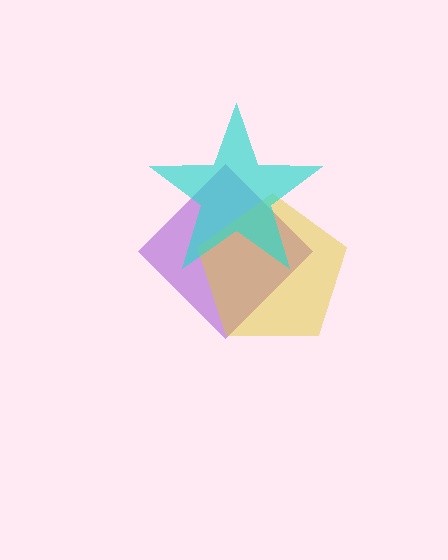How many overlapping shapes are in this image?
There are 3 overlapping shapes in the image.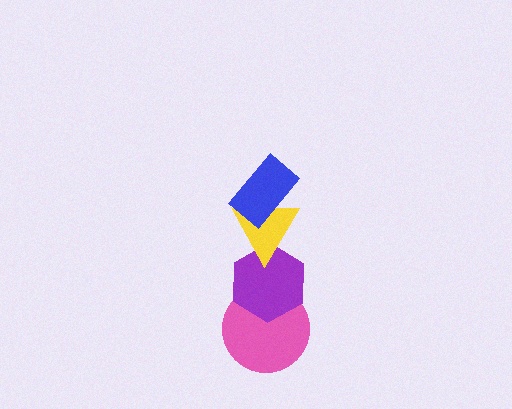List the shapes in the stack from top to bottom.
From top to bottom: the blue rectangle, the yellow triangle, the purple hexagon, the pink circle.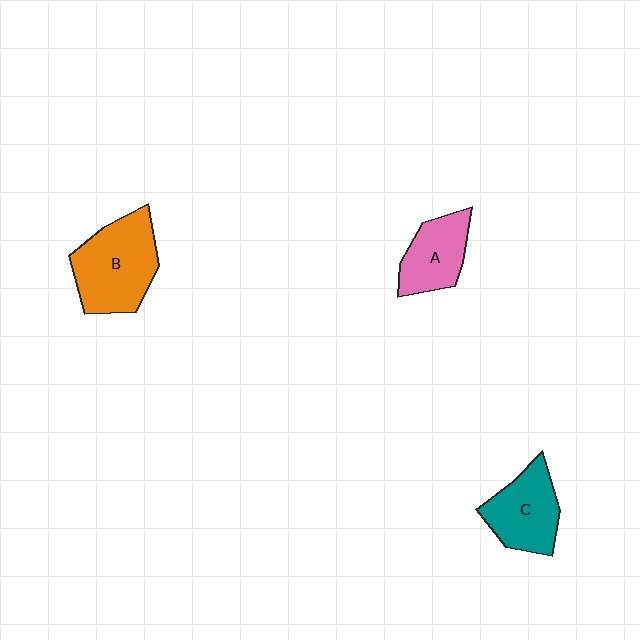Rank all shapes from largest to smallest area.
From largest to smallest: B (orange), C (teal), A (pink).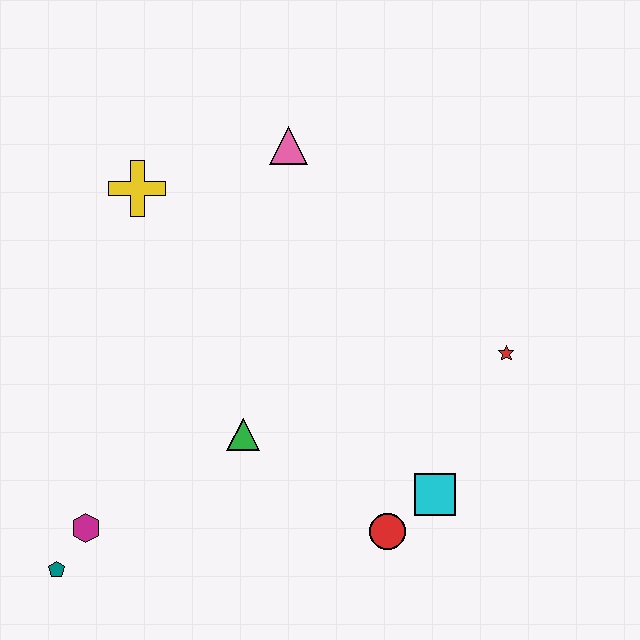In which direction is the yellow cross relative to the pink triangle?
The yellow cross is to the left of the pink triangle.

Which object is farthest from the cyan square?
The yellow cross is farthest from the cyan square.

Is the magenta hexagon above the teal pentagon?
Yes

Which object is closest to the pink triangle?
The yellow cross is closest to the pink triangle.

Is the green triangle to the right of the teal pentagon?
Yes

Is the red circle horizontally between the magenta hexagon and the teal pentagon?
No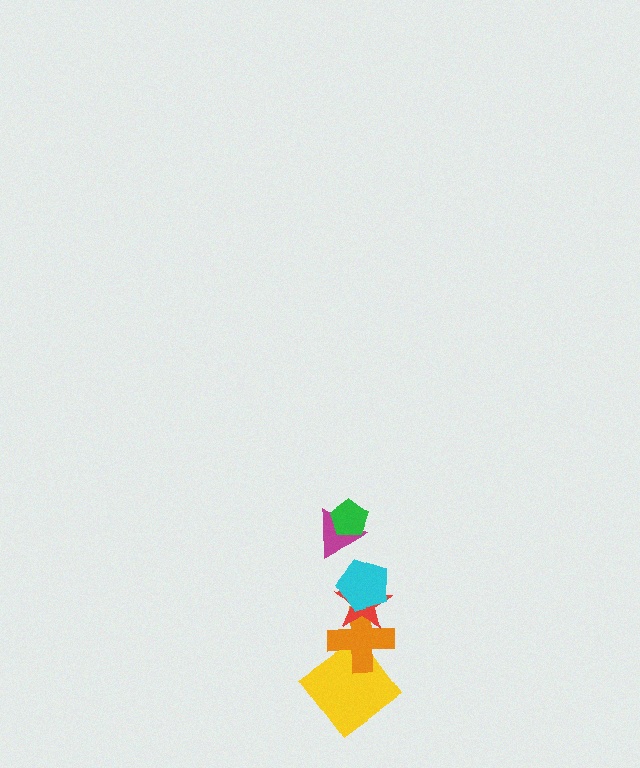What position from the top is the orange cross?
The orange cross is 5th from the top.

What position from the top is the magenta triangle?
The magenta triangle is 2nd from the top.